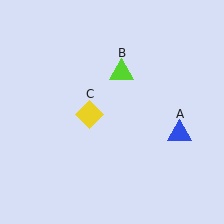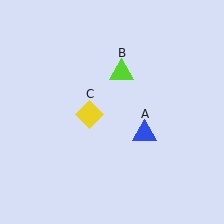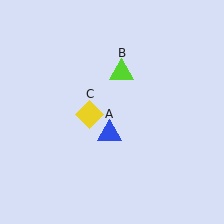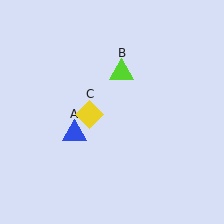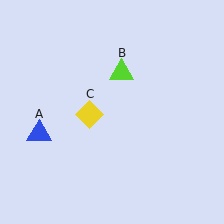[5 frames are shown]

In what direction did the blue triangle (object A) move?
The blue triangle (object A) moved left.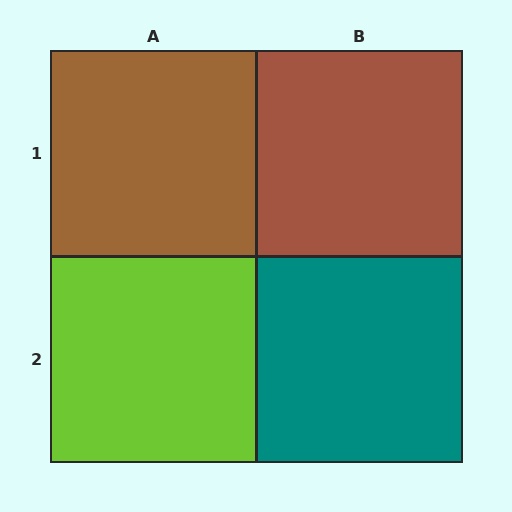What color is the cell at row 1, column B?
Brown.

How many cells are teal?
1 cell is teal.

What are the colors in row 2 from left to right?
Lime, teal.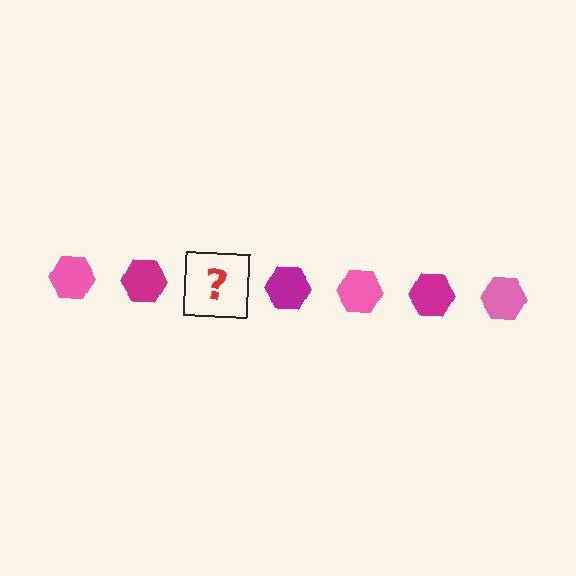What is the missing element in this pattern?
The missing element is a pink hexagon.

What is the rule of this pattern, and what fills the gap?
The rule is that the pattern cycles through pink, magenta hexagons. The gap should be filled with a pink hexagon.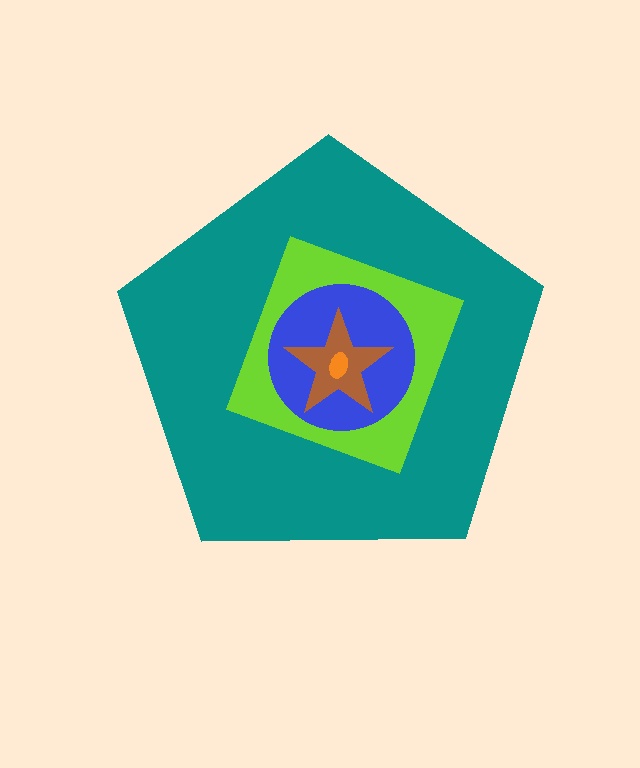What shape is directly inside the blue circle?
The brown star.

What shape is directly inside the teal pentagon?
The lime square.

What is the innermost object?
The orange ellipse.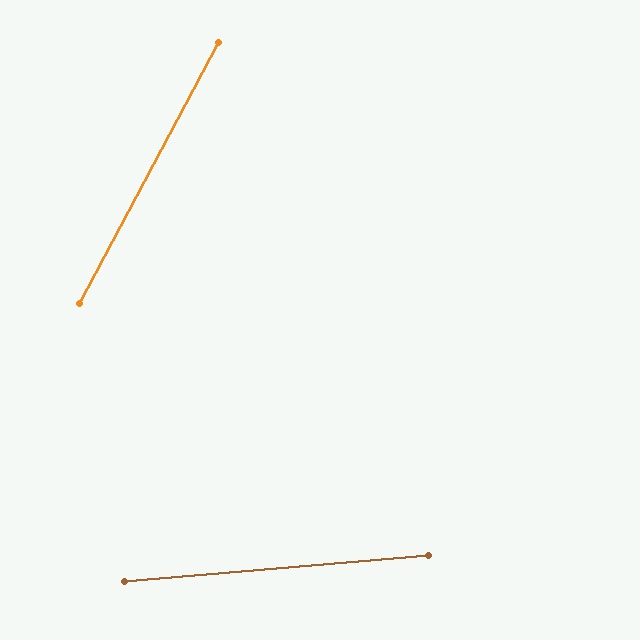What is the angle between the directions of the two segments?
Approximately 57 degrees.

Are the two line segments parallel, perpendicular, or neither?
Neither parallel nor perpendicular — they differ by about 57°.